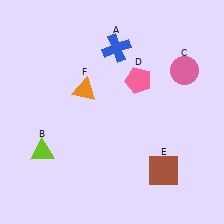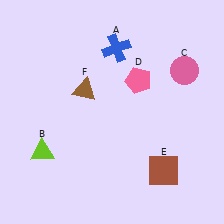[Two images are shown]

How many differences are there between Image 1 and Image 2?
There is 1 difference between the two images.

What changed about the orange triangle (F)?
In Image 1, F is orange. In Image 2, it changed to brown.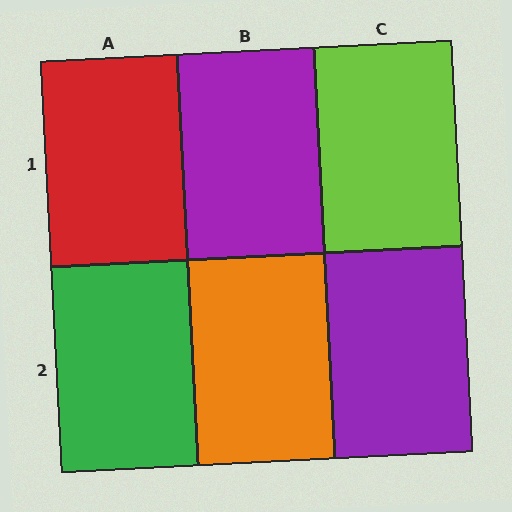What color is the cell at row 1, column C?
Lime.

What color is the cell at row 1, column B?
Purple.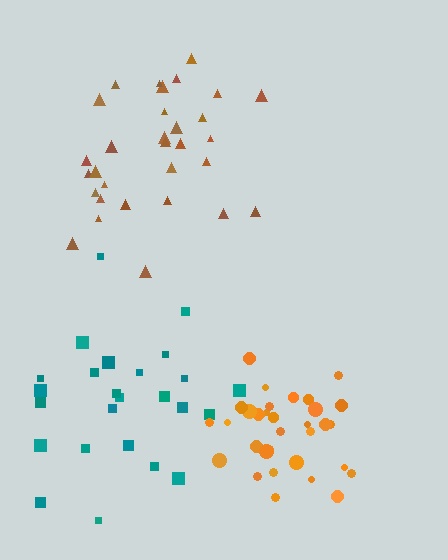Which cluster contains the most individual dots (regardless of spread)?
Orange (33).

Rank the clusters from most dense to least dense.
orange, brown, teal.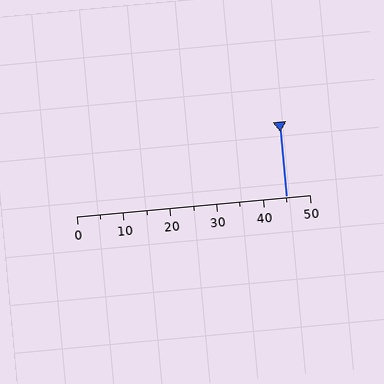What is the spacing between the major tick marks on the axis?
The major ticks are spaced 10 apart.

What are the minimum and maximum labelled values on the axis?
The axis runs from 0 to 50.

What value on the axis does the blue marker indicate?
The marker indicates approximately 45.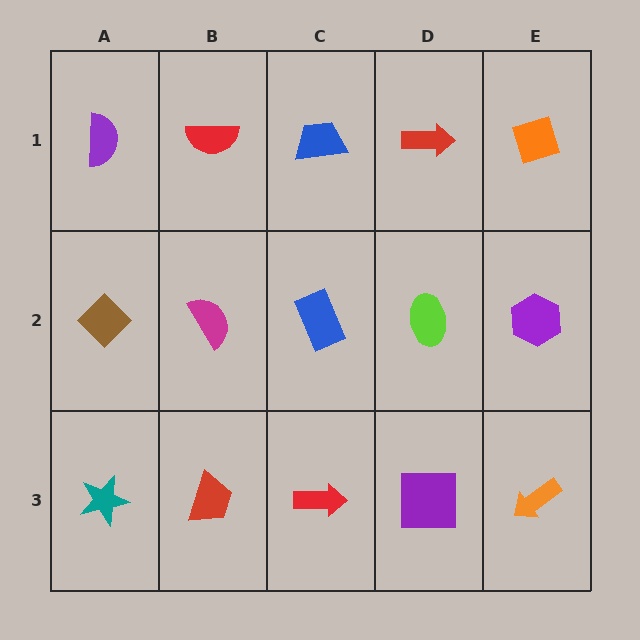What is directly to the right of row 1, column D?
An orange diamond.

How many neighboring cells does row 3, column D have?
3.